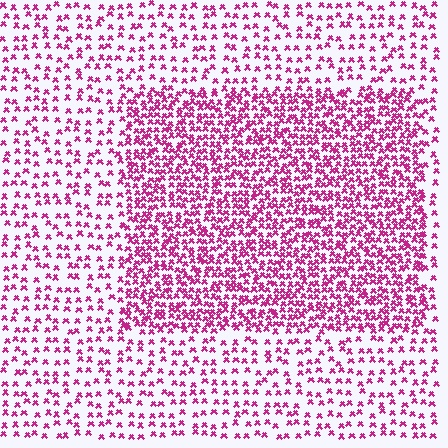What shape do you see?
I see a rectangle.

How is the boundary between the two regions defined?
The boundary is defined by a change in element density (approximately 2.3x ratio). All elements are the same color, size, and shape.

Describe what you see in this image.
The image contains small magenta elements arranged at two different densities. A rectangle-shaped region is visible where the elements are more densely packed than the surrounding area.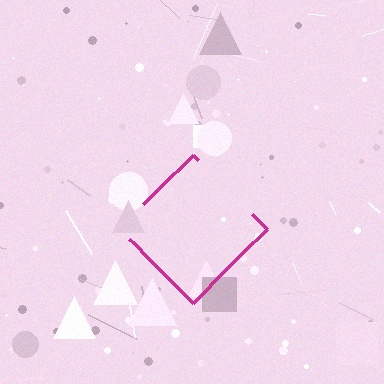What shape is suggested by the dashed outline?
The dashed outline suggests a diamond.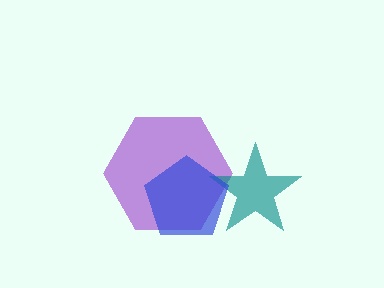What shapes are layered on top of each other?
The layered shapes are: a purple hexagon, a teal star, a blue pentagon.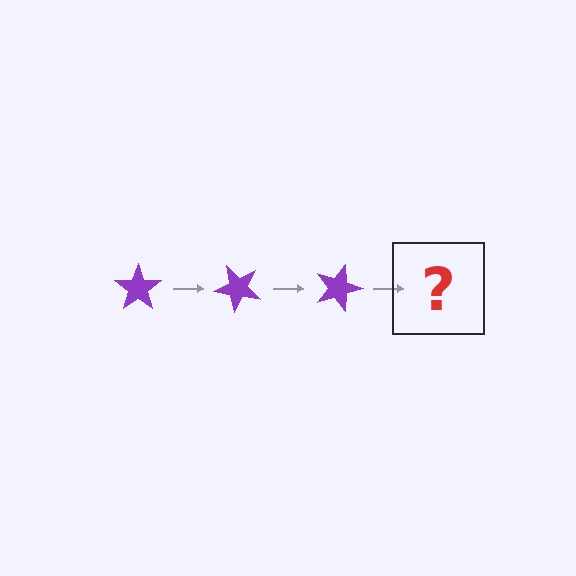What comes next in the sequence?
The next element should be a purple star rotated 135 degrees.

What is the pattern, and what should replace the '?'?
The pattern is that the star rotates 45 degrees each step. The '?' should be a purple star rotated 135 degrees.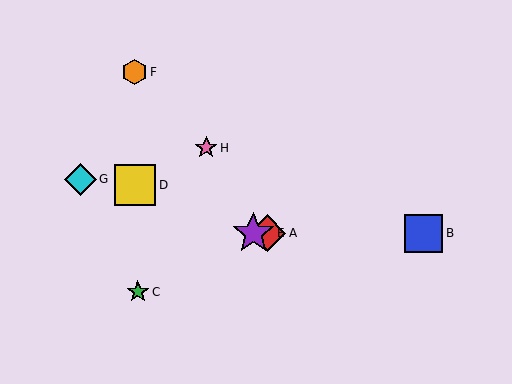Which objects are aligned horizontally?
Objects A, B, E are aligned horizontally.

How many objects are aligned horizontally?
3 objects (A, B, E) are aligned horizontally.